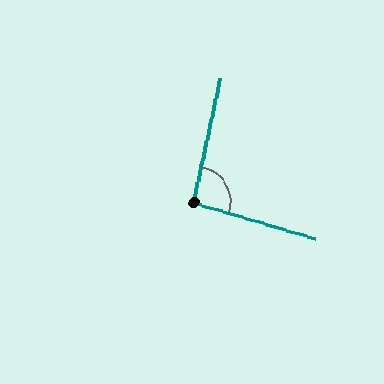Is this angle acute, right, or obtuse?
It is approximately a right angle.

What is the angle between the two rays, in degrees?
Approximately 95 degrees.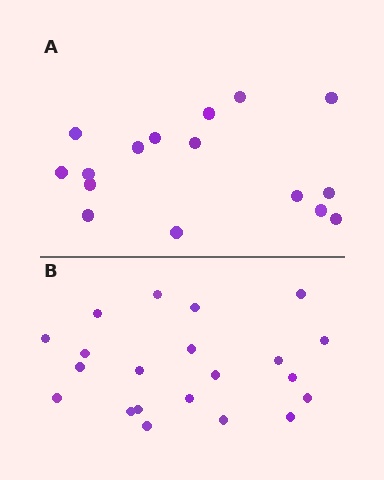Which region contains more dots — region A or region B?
Region B (the bottom region) has more dots.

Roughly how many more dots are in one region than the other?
Region B has about 5 more dots than region A.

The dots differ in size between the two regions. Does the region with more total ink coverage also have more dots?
No. Region A has more total ink coverage because its dots are larger, but region B actually contains more individual dots. Total area can be misleading — the number of items is what matters here.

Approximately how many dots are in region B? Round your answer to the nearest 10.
About 20 dots. (The exact count is 21, which rounds to 20.)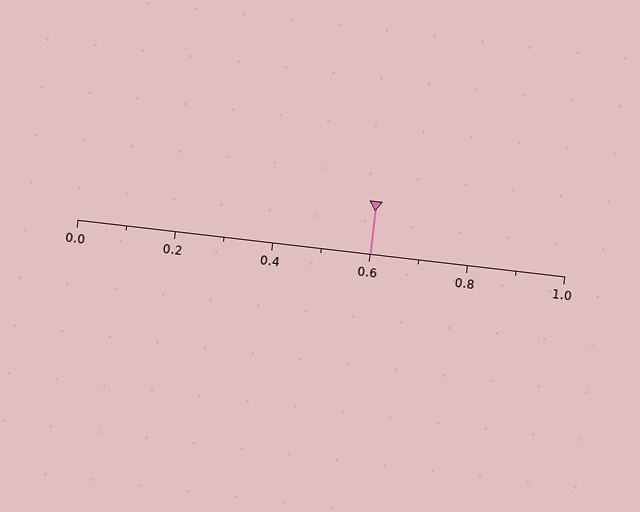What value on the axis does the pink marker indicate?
The marker indicates approximately 0.6.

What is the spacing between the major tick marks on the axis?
The major ticks are spaced 0.2 apart.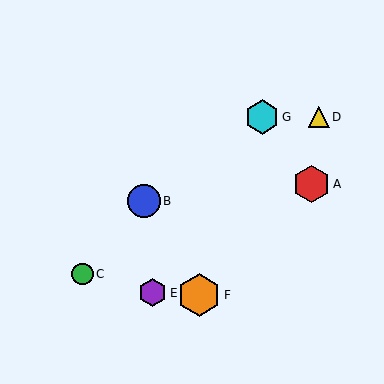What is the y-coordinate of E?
Object E is at y≈293.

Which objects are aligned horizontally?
Objects D, G are aligned horizontally.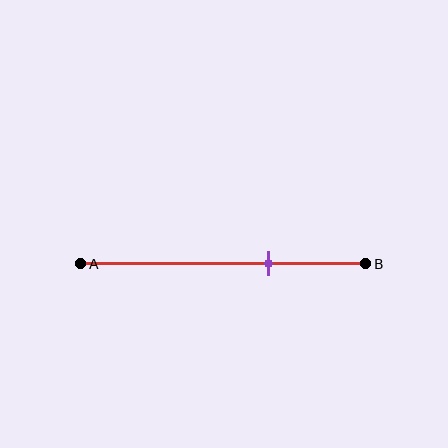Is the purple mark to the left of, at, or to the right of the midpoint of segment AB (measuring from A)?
The purple mark is to the right of the midpoint of segment AB.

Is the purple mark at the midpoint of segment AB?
No, the mark is at about 65% from A, not at the 50% midpoint.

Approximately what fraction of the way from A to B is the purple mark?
The purple mark is approximately 65% of the way from A to B.